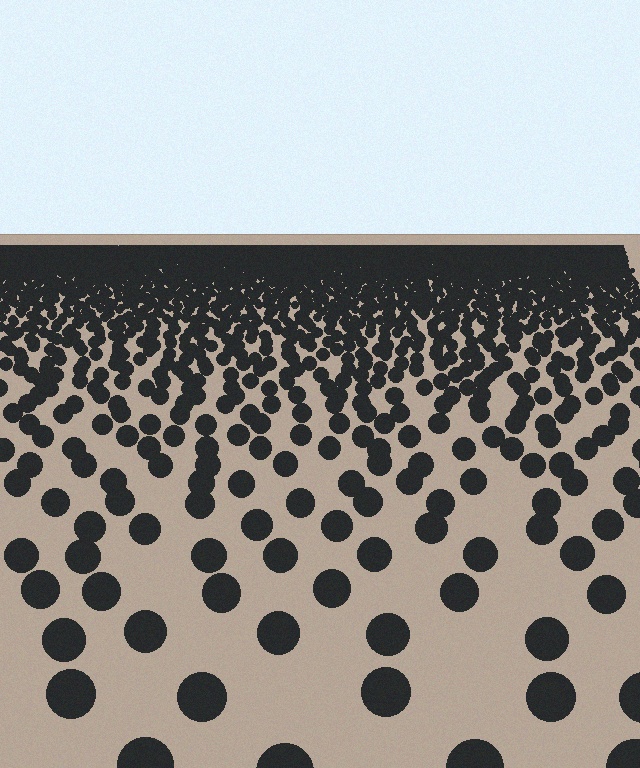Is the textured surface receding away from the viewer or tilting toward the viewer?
The surface is receding away from the viewer. Texture elements get smaller and denser toward the top.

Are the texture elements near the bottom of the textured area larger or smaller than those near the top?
Larger. Near the bottom, elements are closer to the viewer and appear at a bigger on-screen size.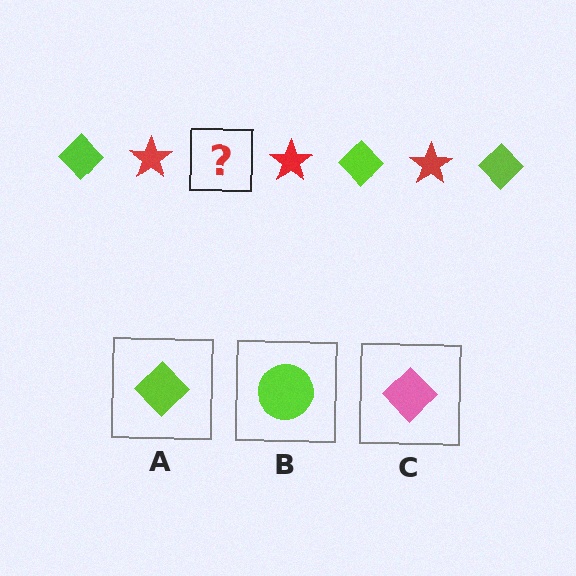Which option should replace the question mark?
Option A.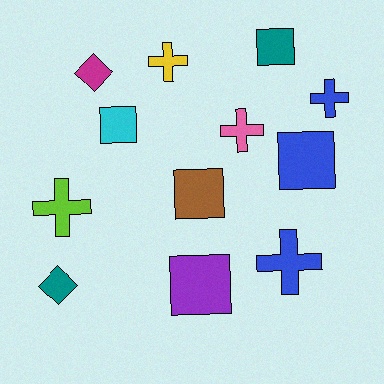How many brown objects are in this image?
There is 1 brown object.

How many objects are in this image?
There are 12 objects.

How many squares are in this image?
There are 5 squares.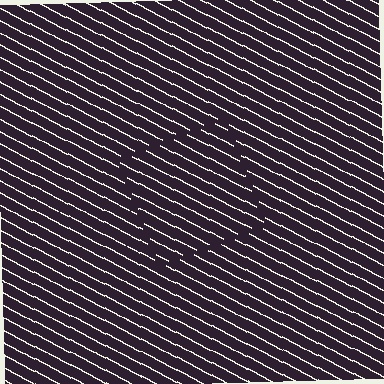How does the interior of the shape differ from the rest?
The interior of the shape contains the same grating, shifted by half a period — the contour is defined by the phase discontinuity where line-ends from the inner and outer gratings abut.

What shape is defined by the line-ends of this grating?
An illusory square. The interior of the shape contains the same grating, shifted by half a period — the contour is defined by the phase discontinuity where line-ends from the inner and outer gratings abut.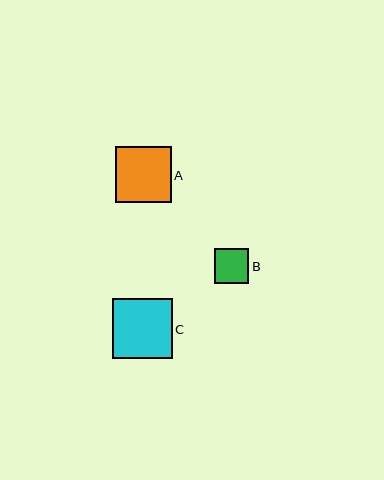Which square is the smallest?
Square B is the smallest with a size of approximately 35 pixels.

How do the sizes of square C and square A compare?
Square C and square A are approximately the same size.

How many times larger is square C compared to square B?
Square C is approximately 1.7 times the size of square B.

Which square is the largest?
Square C is the largest with a size of approximately 60 pixels.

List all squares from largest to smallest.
From largest to smallest: C, A, B.